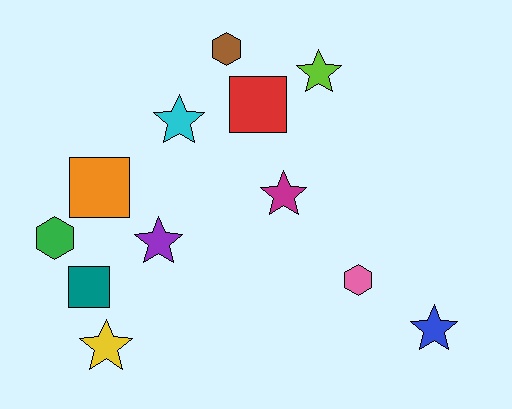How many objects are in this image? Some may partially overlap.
There are 12 objects.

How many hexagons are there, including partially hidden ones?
There are 3 hexagons.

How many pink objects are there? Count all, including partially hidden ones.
There is 1 pink object.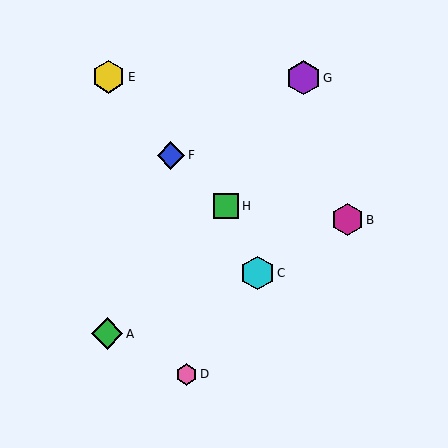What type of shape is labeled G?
Shape G is a purple hexagon.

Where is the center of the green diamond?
The center of the green diamond is at (107, 334).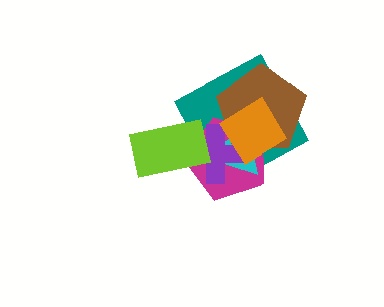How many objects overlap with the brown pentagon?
5 objects overlap with the brown pentagon.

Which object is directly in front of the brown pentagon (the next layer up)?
The purple cross is directly in front of the brown pentagon.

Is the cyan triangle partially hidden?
Yes, it is partially covered by another shape.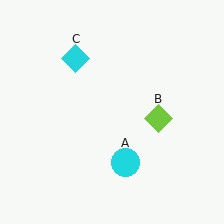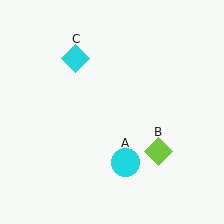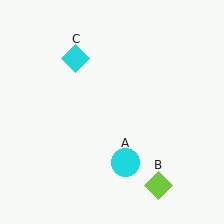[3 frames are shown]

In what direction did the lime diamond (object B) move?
The lime diamond (object B) moved down.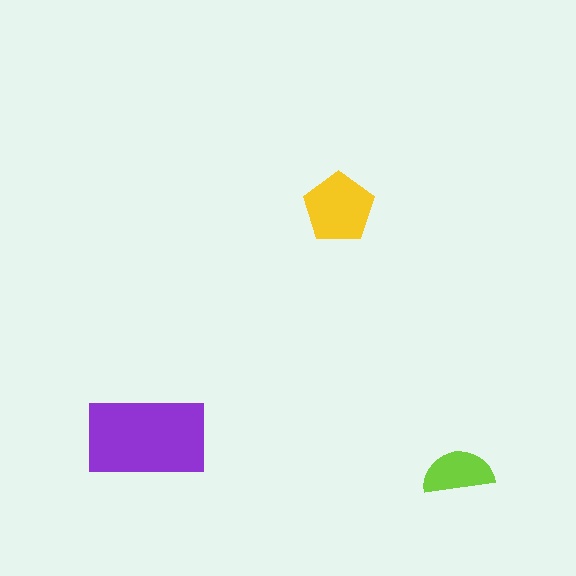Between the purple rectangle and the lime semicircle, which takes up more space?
The purple rectangle.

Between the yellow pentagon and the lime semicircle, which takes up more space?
The yellow pentagon.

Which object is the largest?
The purple rectangle.